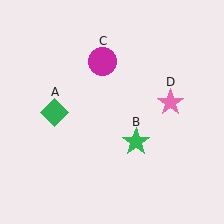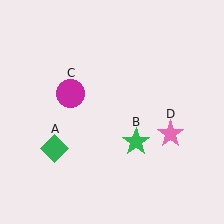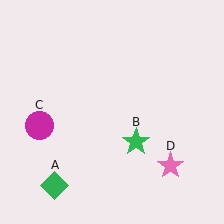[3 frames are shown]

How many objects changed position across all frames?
3 objects changed position: green diamond (object A), magenta circle (object C), pink star (object D).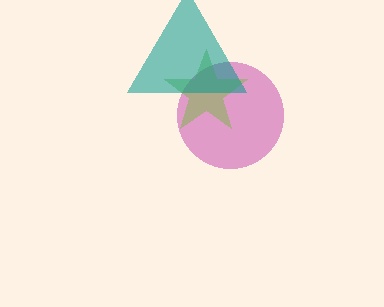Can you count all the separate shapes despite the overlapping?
Yes, there are 3 separate shapes.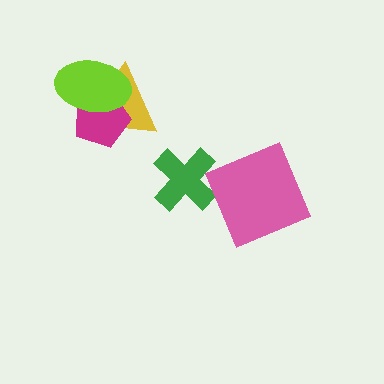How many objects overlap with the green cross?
0 objects overlap with the green cross.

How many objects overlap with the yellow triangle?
2 objects overlap with the yellow triangle.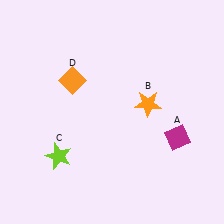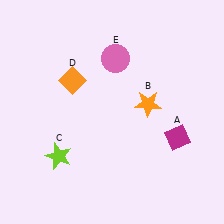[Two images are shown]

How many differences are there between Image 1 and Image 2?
There is 1 difference between the two images.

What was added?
A pink circle (E) was added in Image 2.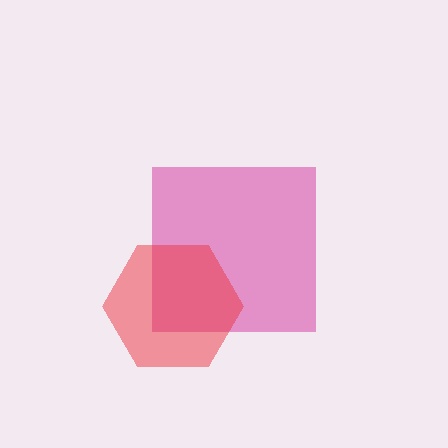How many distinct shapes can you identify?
There are 2 distinct shapes: a magenta square, a red hexagon.